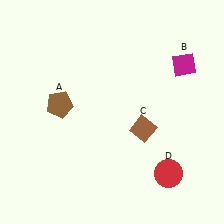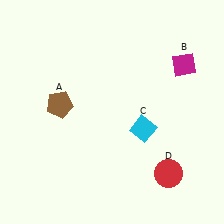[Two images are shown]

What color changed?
The diamond (C) changed from brown in Image 1 to cyan in Image 2.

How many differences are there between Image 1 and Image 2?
There is 1 difference between the two images.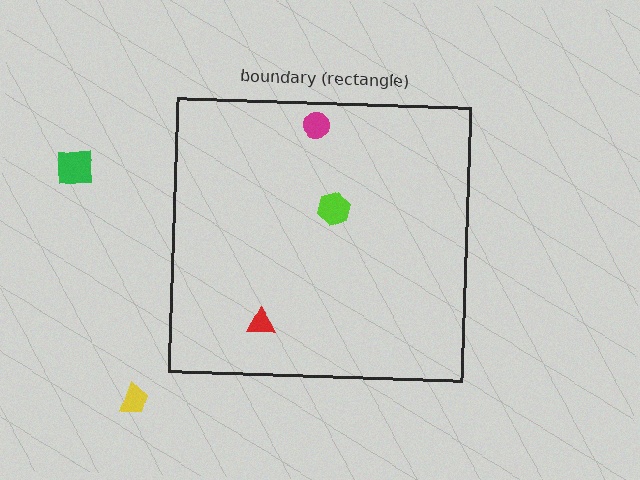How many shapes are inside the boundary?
3 inside, 2 outside.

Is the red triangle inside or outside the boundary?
Inside.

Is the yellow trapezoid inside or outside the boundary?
Outside.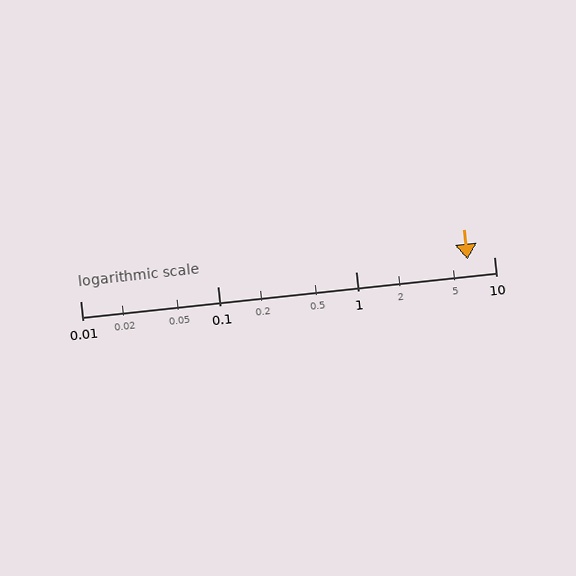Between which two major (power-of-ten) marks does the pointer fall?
The pointer is between 1 and 10.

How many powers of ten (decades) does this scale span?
The scale spans 3 decades, from 0.01 to 10.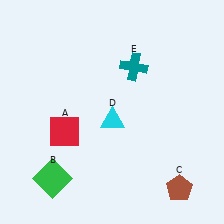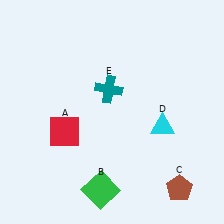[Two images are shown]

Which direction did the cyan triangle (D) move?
The cyan triangle (D) moved right.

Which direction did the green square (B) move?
The green square (B) moved right.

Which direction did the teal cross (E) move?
The teal cross (E) moved left.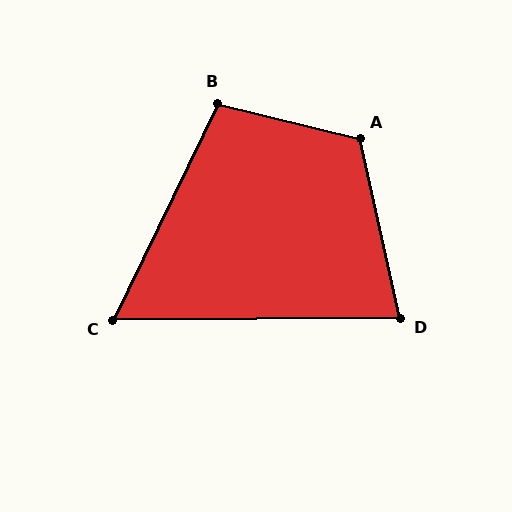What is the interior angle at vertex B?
Approximately 102 degrees (obtuse).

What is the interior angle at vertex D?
Approximately 78 degrees (acute).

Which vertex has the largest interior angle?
A, at approximately 116 degrees.